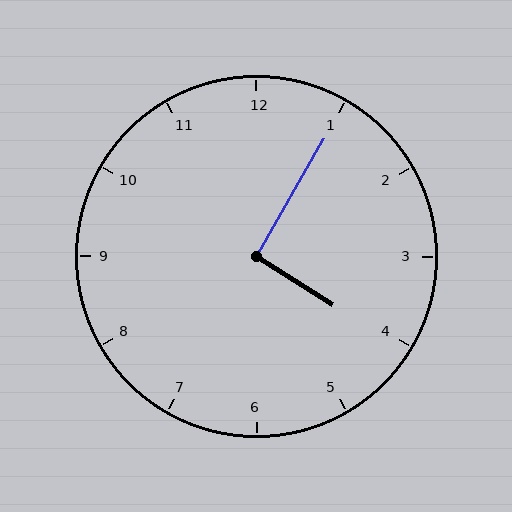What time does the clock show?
4:05.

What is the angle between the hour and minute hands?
Approximately 92 degrees.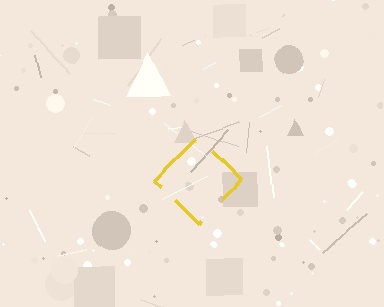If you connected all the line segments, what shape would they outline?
They would outline a diamond.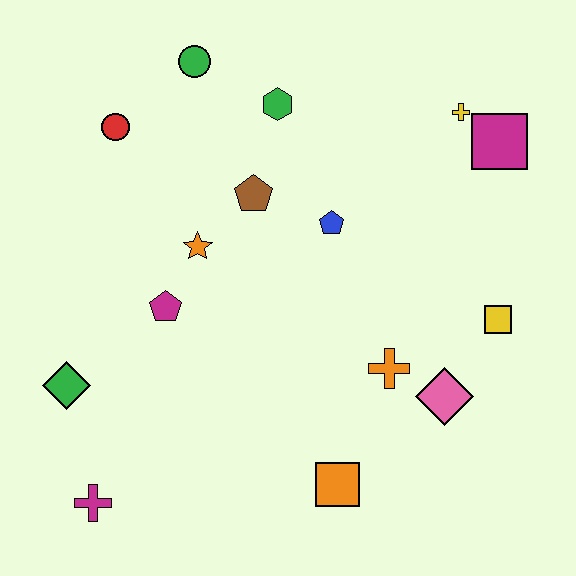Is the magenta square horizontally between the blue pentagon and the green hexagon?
No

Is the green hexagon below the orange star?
No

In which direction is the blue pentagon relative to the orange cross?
The blue pentagon is above the orange cross.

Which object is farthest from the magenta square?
The magenta cross is farthest from the magenta square.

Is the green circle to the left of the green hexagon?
Yes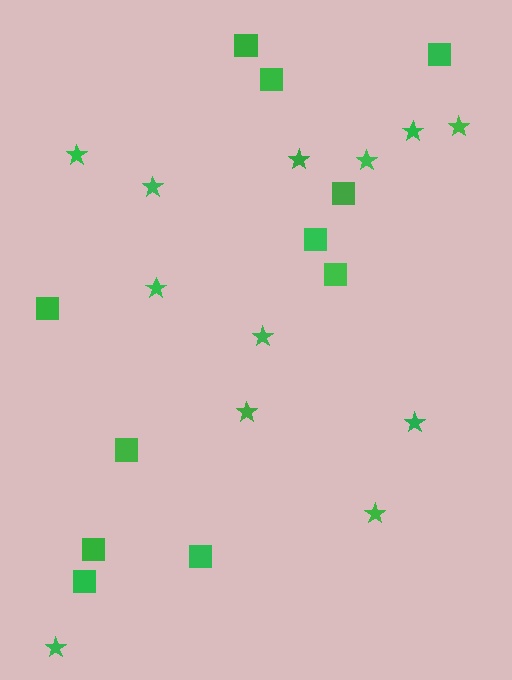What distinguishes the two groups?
There are 2 groups: one group of stars (12) and one group of squares (11).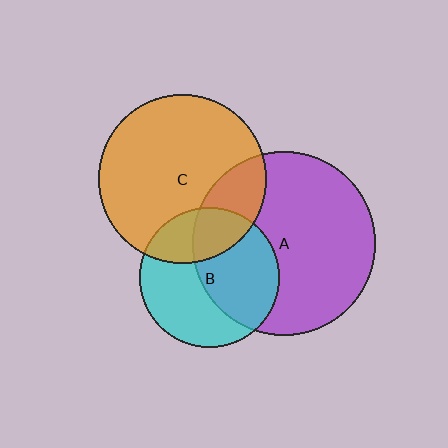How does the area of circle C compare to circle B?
Approximately 1.4 times.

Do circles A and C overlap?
Yes.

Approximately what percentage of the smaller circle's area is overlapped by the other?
Approximately 20%.